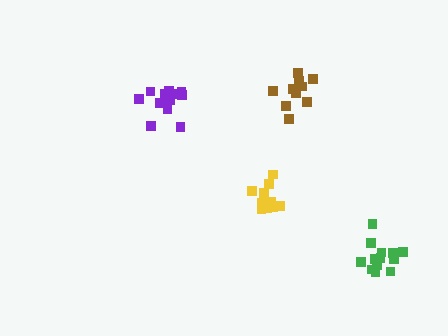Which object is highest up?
The brown cluster is topmost.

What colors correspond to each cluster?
The clusters are colored: yellow, brown, green, purple.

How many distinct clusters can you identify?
There are 4 distinct clusters.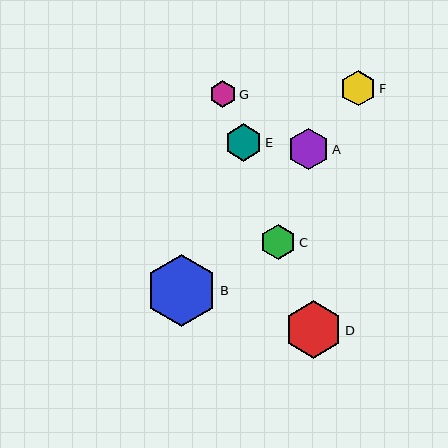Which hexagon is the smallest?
Hexagon G is the smallest with a size of approximately 27 pixels.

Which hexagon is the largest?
Hexagon B is the largest with a size of approximately 72 pixels.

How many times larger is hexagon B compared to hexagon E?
Hexagon B is approximately 1.9 times the size of hexagon E.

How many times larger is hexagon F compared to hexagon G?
Hexagon F is approximately 1.3 times the size of hexagon G.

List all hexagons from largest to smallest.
From largest to smallest: B, D, A, E, F, C, G.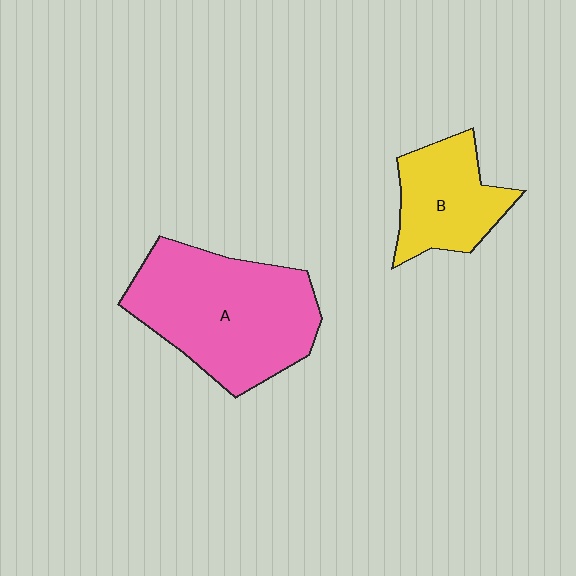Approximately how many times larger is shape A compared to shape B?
Approximately 1.9 times.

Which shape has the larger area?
Shape A (pink).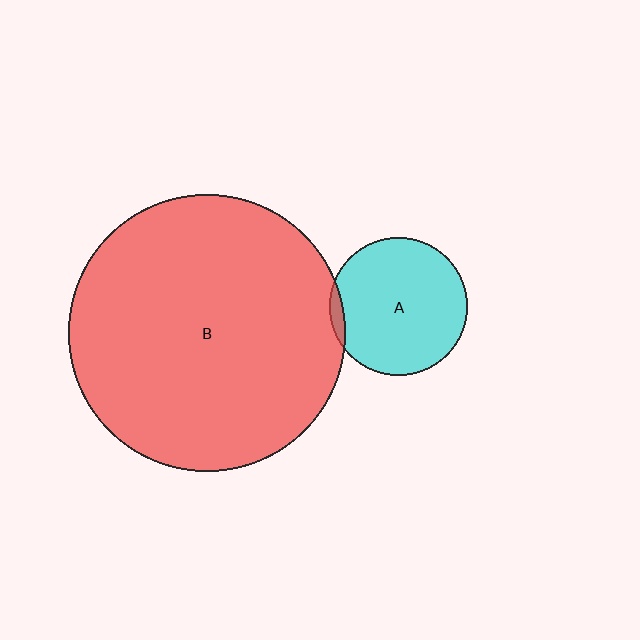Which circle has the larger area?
Circle B (red).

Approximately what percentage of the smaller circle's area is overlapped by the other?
Approximately 5%.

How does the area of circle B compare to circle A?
Approximately 4.0 times.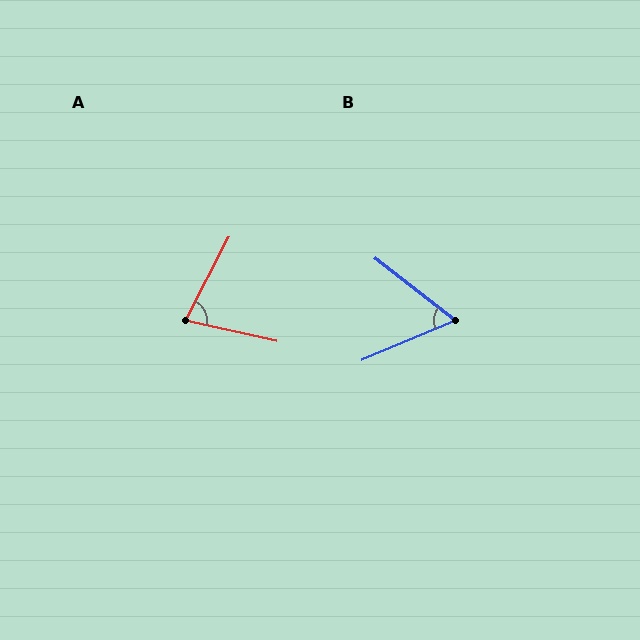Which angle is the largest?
A, at approximately 75 degrees.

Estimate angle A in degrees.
Approximately 75 degrees.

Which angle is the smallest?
B, at approximately 61 degrees.